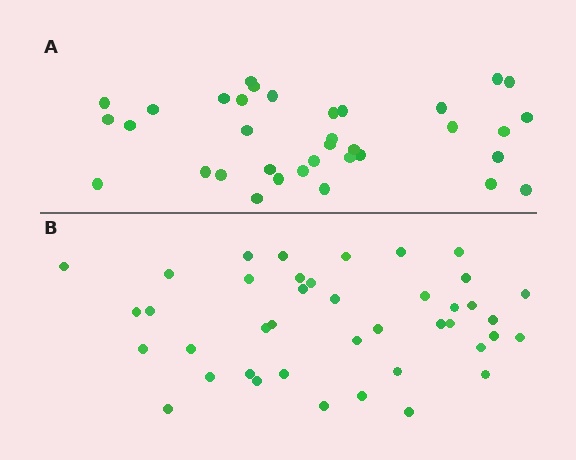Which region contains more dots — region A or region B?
Region B (the bottom region) has more dots.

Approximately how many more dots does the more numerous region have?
Region B has about 6 more dots than region A.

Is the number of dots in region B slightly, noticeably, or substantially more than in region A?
Region B has only slightly more — the two regions are fairly close. The ratio is roughly 1.2 to 1.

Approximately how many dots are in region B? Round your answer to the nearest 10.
About 40 dots. (The exact count is 41, which rounds to 40.)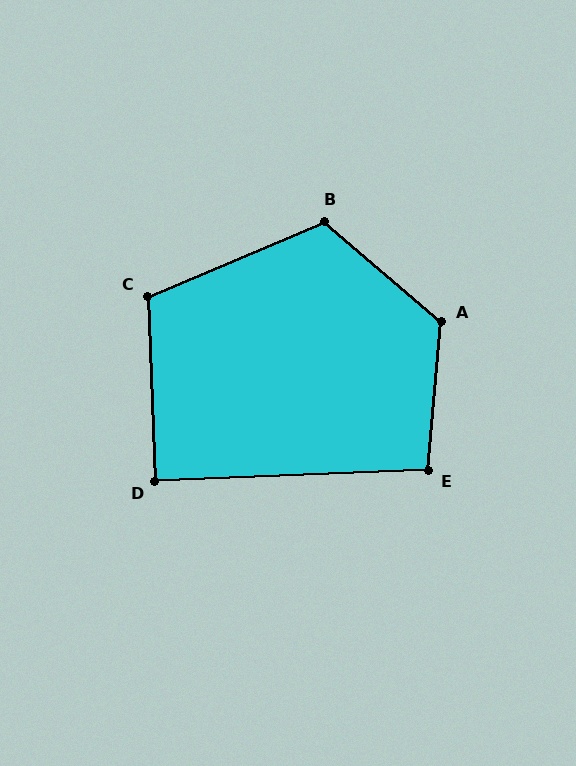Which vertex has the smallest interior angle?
D, at approximately 90 degrees.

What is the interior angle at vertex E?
Approximately 97 degrees (obtuse).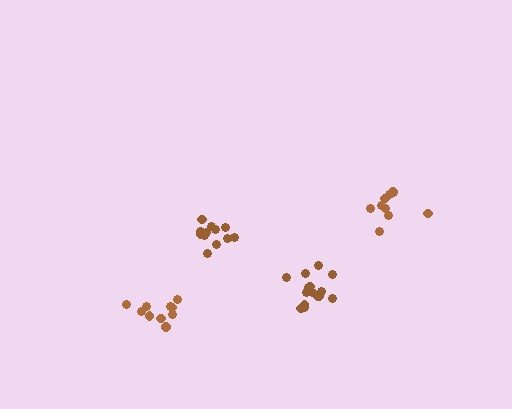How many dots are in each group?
Group 1: 10 dots, Group 2: 15 dots, Group 3: 10 dots, Group 4: 12 dots (47 total).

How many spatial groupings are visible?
There are 4 spatial groupings.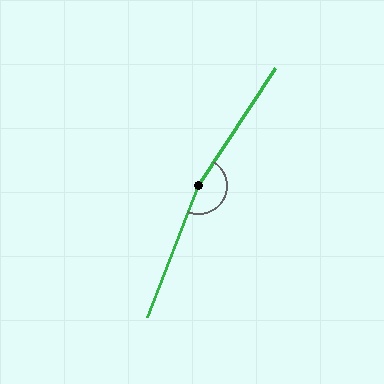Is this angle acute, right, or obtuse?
It is obtuse.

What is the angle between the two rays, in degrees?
Approximately 168 degrees.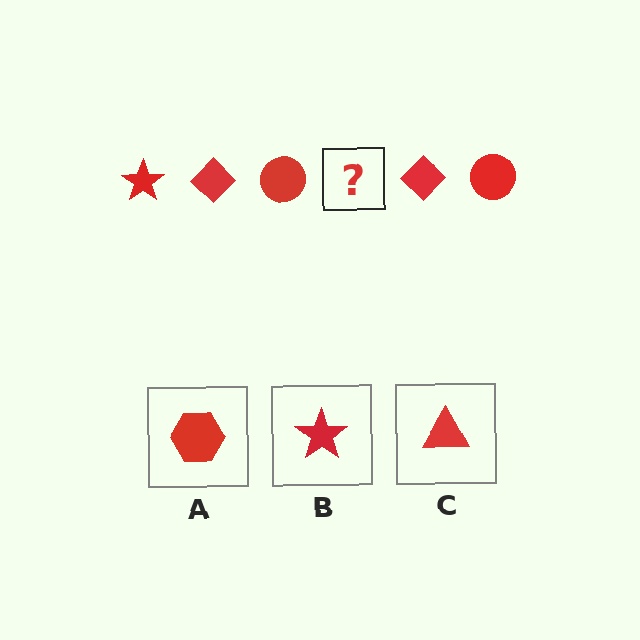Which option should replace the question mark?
Option B.